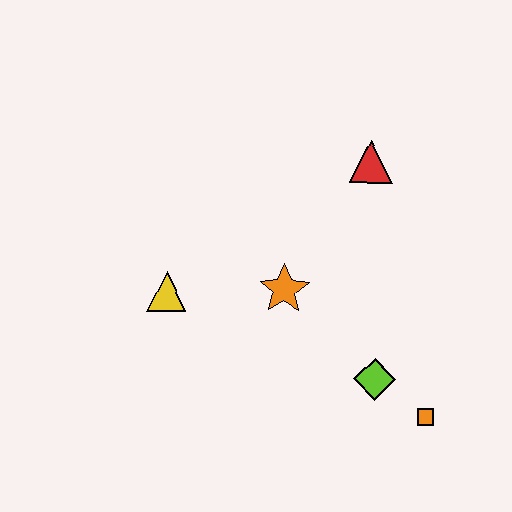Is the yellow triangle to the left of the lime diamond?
Yes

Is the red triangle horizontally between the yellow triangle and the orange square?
Yes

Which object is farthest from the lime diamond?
The yellow triangle is farthest from the lime diamond.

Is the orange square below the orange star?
Yes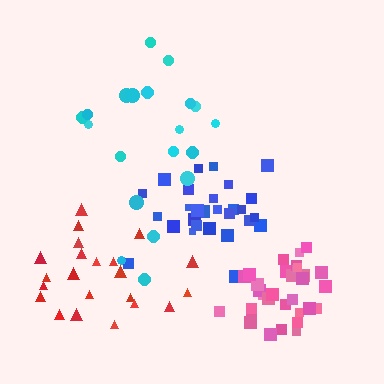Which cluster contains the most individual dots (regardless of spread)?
Pink (32).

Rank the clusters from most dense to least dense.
pink, blue, red, cyan.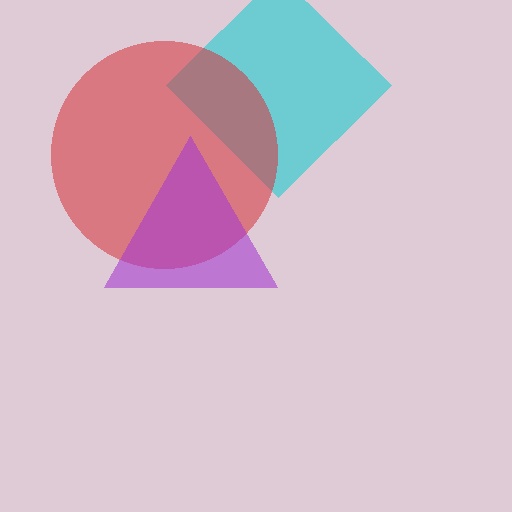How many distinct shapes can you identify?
There are 3 distinct shapes: a cyan diamond, a red circle, a purple triangle.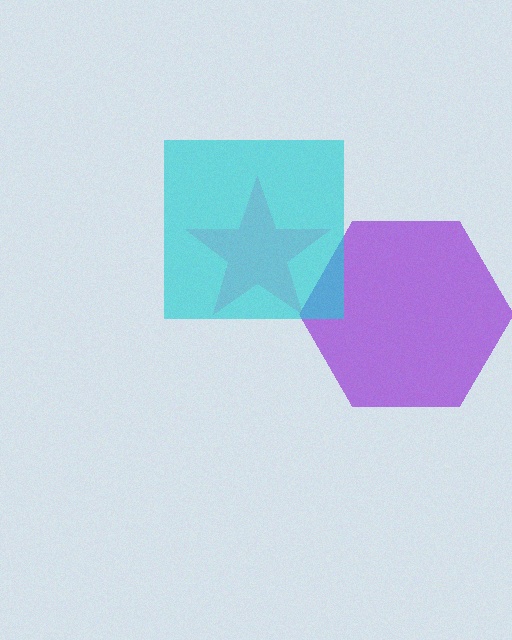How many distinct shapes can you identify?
There are 3 distinct shapes: a purple hexagon, a pink star, a cyan square.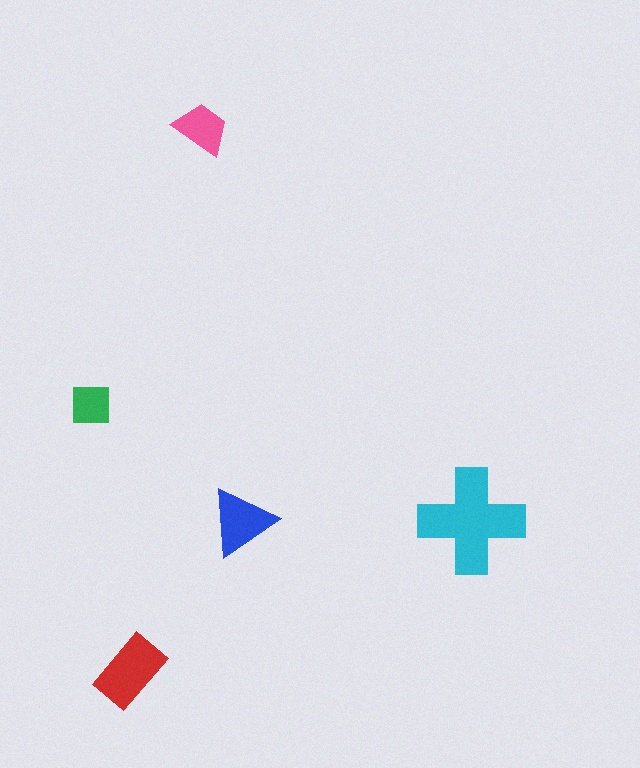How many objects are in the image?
There are 5 objects in the image.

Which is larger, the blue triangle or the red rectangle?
The red rectangle.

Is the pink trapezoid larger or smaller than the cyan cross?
Smaller.